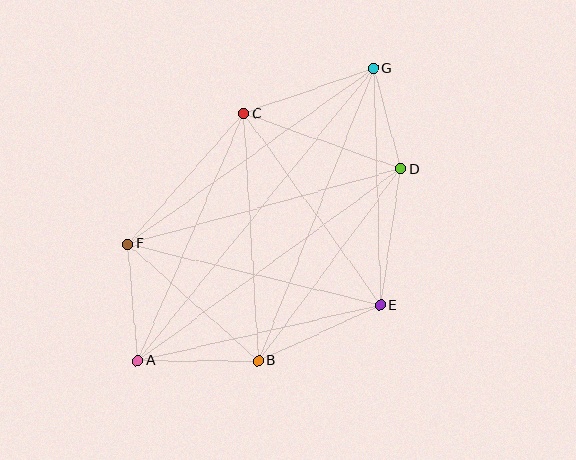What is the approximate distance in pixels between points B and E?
The distance between B and E is approximately 134 pixels.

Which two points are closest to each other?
Points D and G are closest to each other.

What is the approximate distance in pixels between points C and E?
The distance between C and E is approximately 235 pixels.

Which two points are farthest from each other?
Points A and G are farthest from each other.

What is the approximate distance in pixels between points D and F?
The distance between D and F is approximately 283 pixels.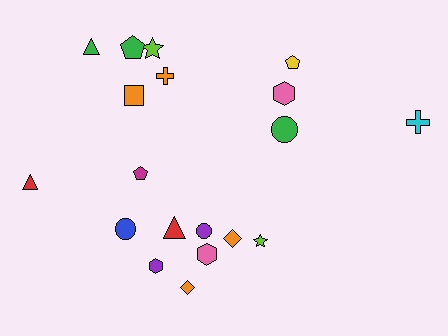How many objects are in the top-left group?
There are 7 objects.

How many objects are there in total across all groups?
There are 19 objects.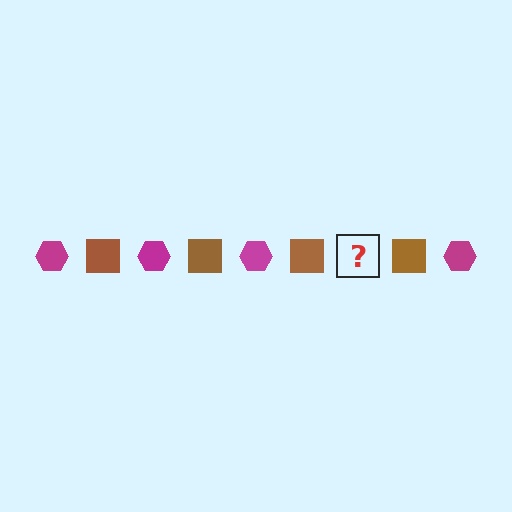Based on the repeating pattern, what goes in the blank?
The blank should be a magenta hexagon.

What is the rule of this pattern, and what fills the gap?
The rule is that the pattern alternates between magenta hexagon and brown square. The gap should be filled with a magenta hexagon.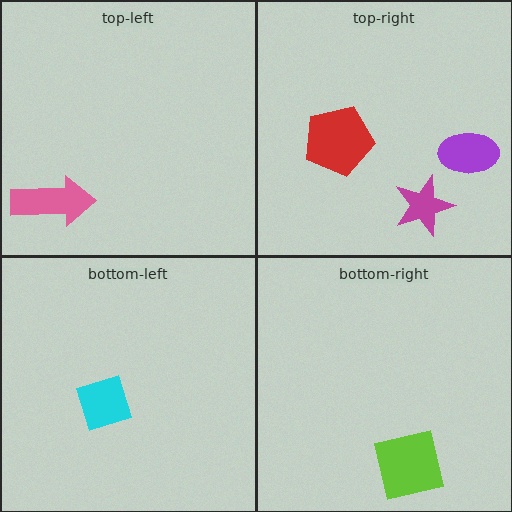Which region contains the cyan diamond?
The bottom-left region.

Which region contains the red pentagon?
The top-right region.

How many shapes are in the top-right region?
3.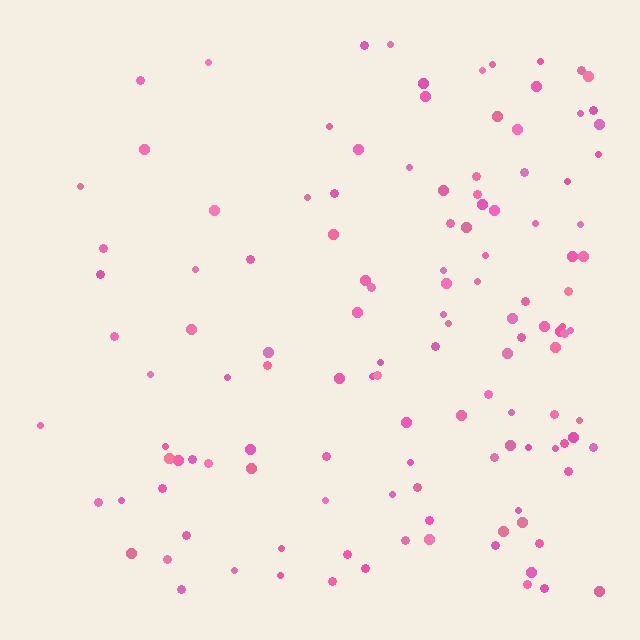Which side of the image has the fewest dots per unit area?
The left.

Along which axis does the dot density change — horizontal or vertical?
Horizontal.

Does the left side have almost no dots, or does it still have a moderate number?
Still a moderate number, just noticeably fewer than the right.